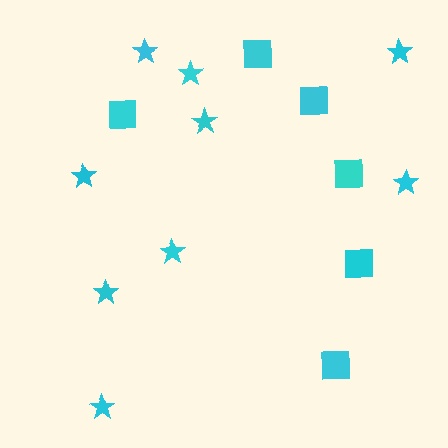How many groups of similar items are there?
There are 2 groups: one group of stars (9) and one group of squares (6).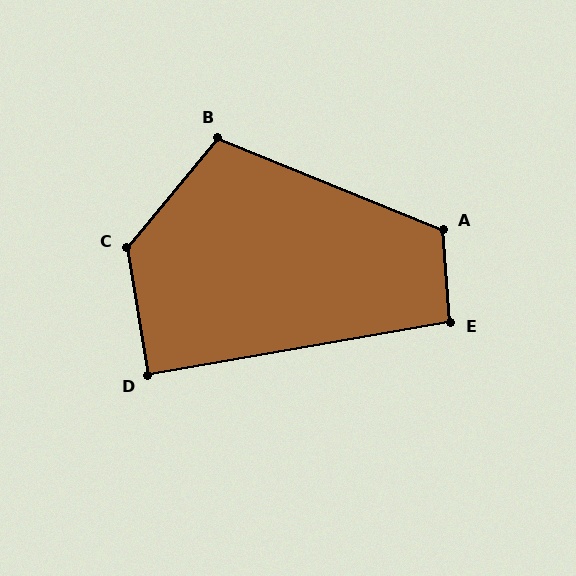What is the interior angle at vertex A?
Approximately 117 degrees (obtuse).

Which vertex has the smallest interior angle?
D, at approximately 89 degrees.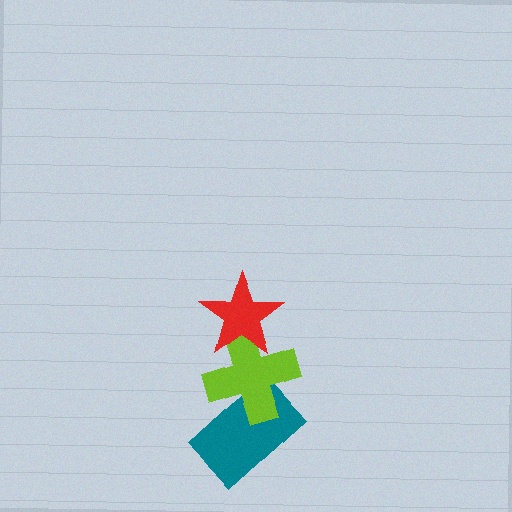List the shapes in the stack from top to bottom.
From top to bottom: the red star, the lime cross, the teal rectangle.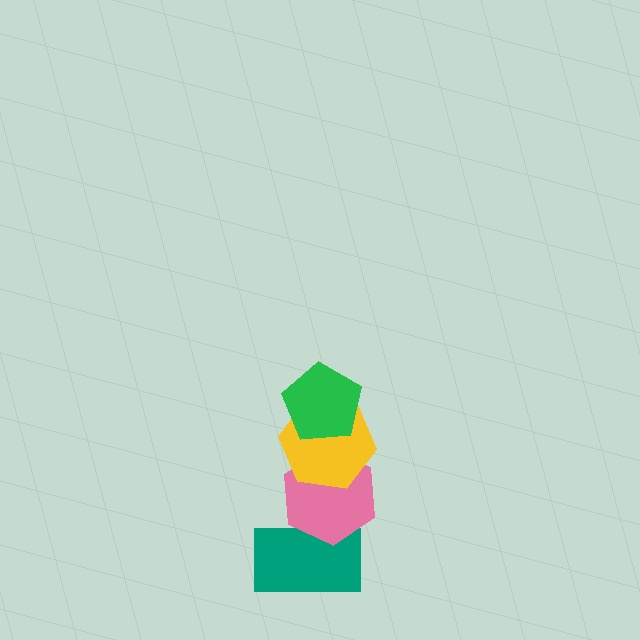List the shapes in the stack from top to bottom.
From top to bottom: the green pentagon, the yellow hexagon, the pink hexagon, the teal rectangle.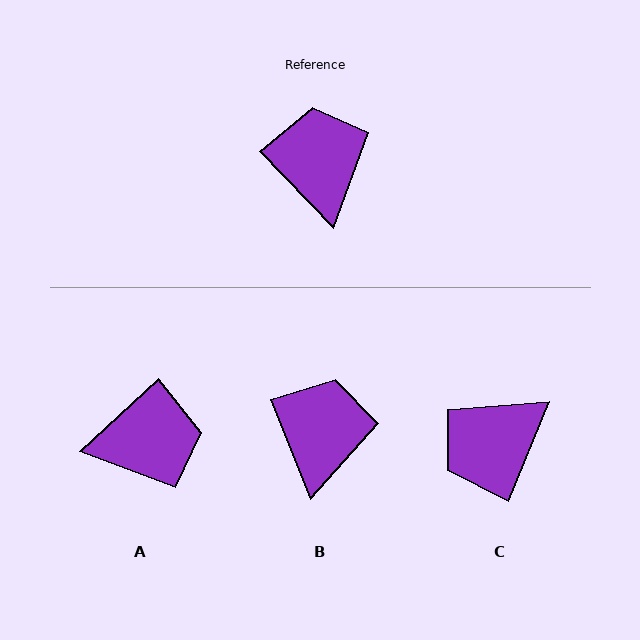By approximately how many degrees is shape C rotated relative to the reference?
Approximately 114 degrees counter-clockwise.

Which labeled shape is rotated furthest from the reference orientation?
C, about 114 degrees away.